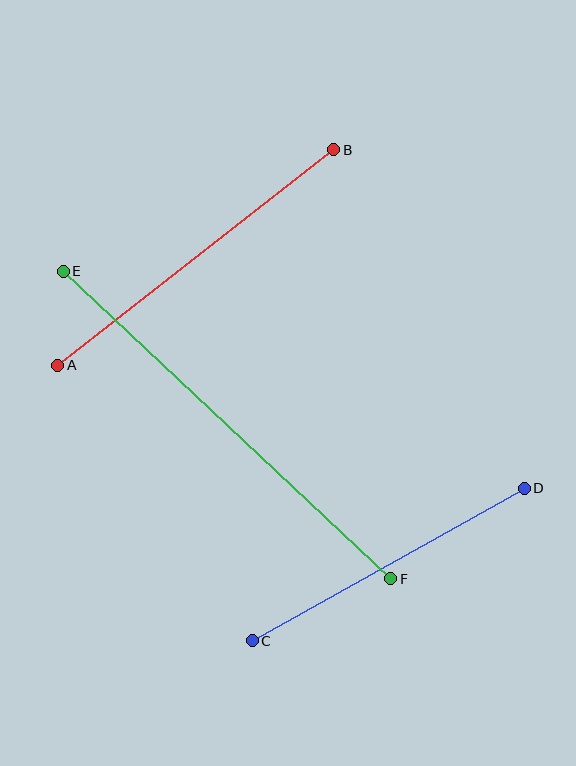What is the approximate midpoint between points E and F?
The midpoint is at approximately (227, 425) pixels.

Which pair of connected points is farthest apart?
Points E and F are farthest apart.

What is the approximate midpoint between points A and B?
The midpoint is at approximately (196, 257) pixels.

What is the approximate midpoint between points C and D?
The midpoint is at approximately (388, 564) pixels.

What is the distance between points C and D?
The distance is approximately 312 pixels.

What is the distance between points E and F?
The distance is approximately 449 pixels.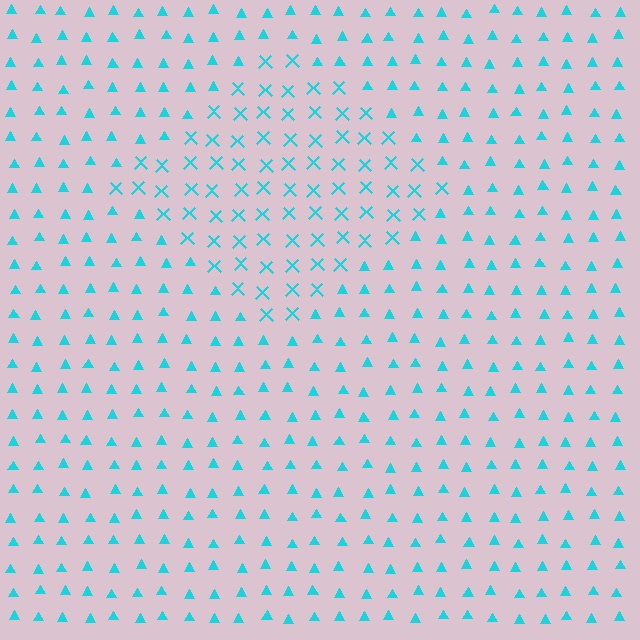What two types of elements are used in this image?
The image uses X marks inside the diamond region and triangles outside it.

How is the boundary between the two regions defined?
The boundary is defined by a change in element shape: X marks inside vs. triangles outside. All elements share the same color and spacing.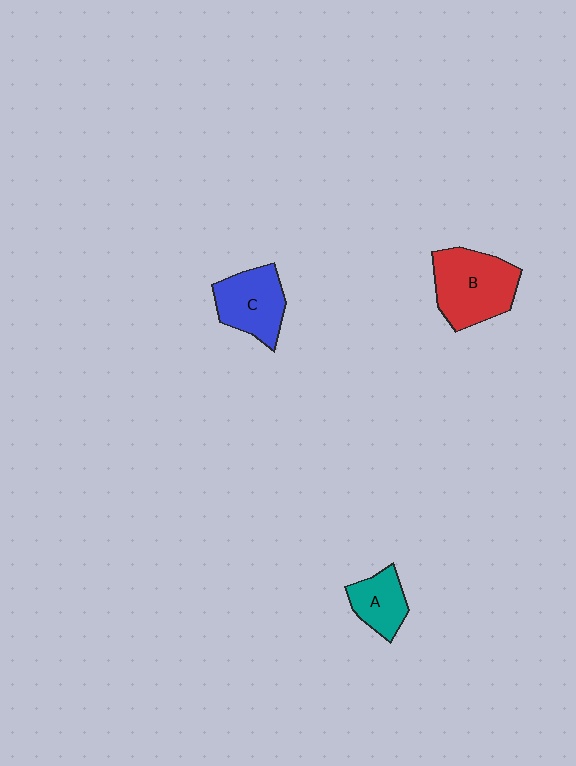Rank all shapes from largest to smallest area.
From largest to smallest: B (red), C (blue), A (teal).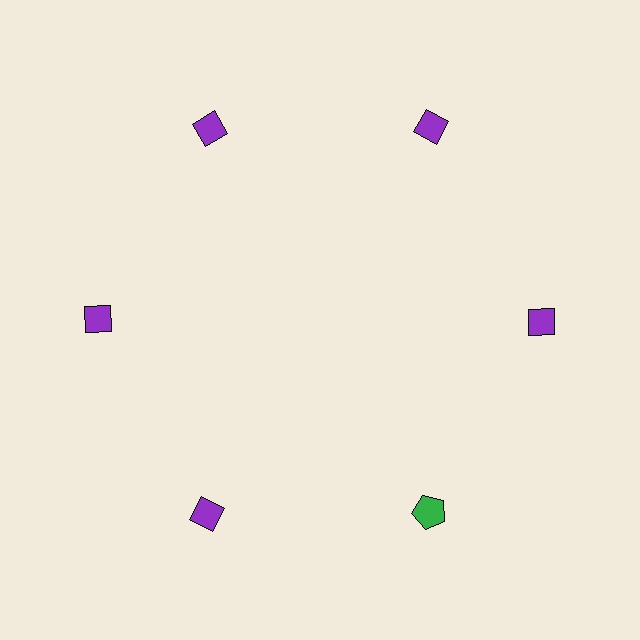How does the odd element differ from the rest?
It differs in both color (green instead of purple) and shape (pentagon instead of diamond).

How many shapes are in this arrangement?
There are 6 shapes arranged in a ring pattern.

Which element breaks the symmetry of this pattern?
The green pentagon at roughly the 5 o'clock position breaks the symmetry. All other shapes are purple diamonds.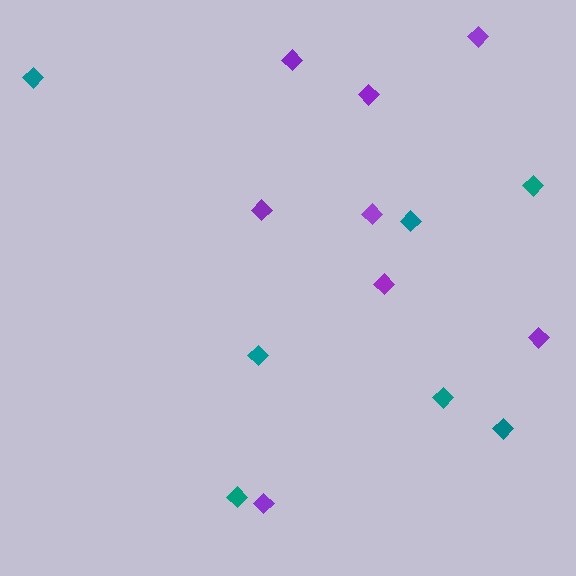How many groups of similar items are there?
There are 2 groups: one group of purple diamonds (8) and one group of teal diamonds (7).